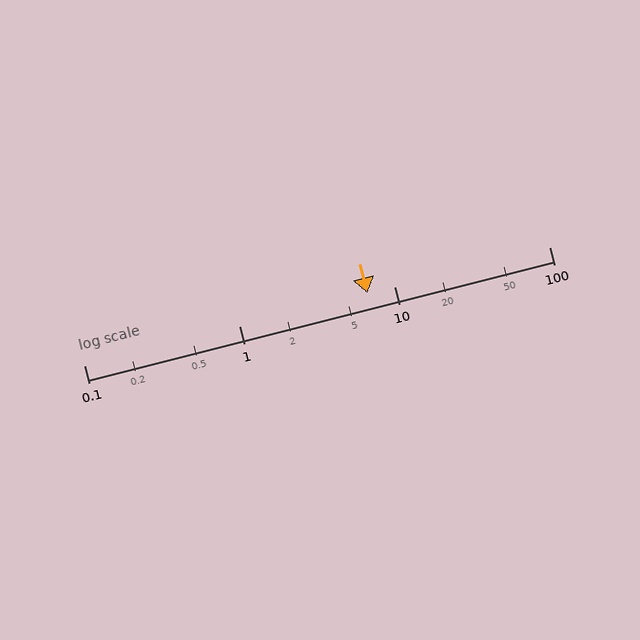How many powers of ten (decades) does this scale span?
The scale spans 3 decades, from 0.1 to 100.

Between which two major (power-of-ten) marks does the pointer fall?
The pointer is between 1 and 10.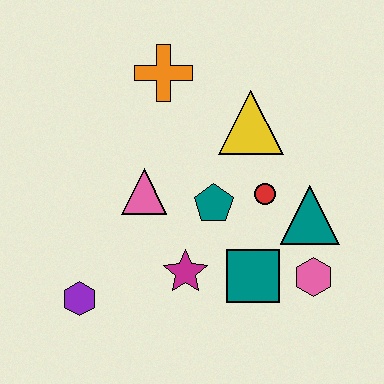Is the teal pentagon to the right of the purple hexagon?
Yes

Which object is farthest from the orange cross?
The pink hexagon is farthest from the orange cross.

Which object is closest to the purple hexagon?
The magenta star is closest to the purple hexagon.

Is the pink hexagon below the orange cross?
Yes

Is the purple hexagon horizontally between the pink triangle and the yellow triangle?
No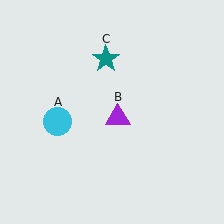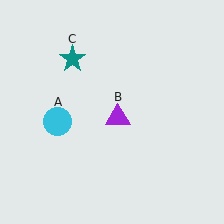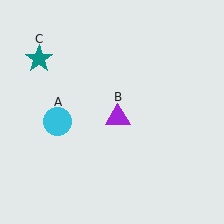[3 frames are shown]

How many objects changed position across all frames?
1 object changed position: teal star (object C).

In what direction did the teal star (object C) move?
The teal star (object C) moved left.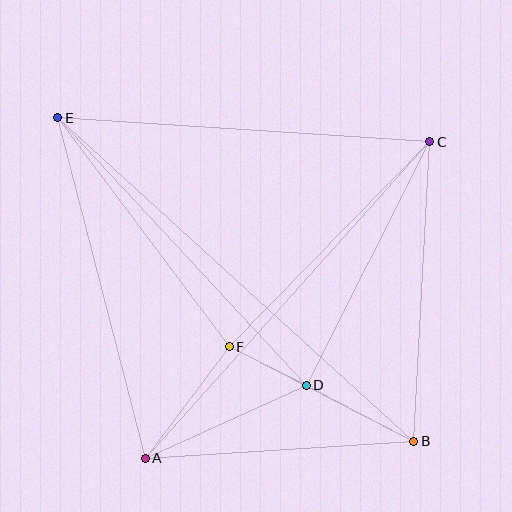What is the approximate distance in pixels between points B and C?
The distance between B and C is approximately 300 pixels.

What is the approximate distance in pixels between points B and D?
The distance between B and D is approximately 121 pixels.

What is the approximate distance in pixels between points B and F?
The distance between B and F is approximately 207 pixels.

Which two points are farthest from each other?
Points B and E are farthest from each other.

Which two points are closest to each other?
Points D and F are closest to each other.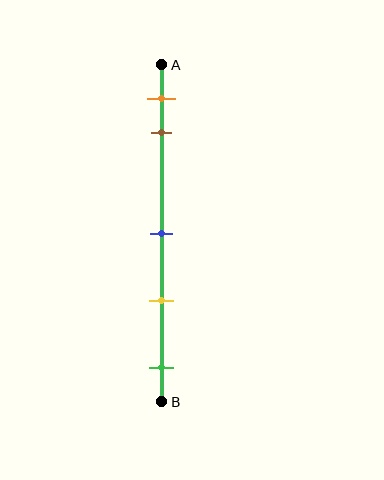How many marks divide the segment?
There are 5 marks dividing the segment.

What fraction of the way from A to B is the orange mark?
The orange mark is approximately 10% (0.1) of the way from A to B.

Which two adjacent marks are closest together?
The orange and brown marks are the closest adjacent pair.